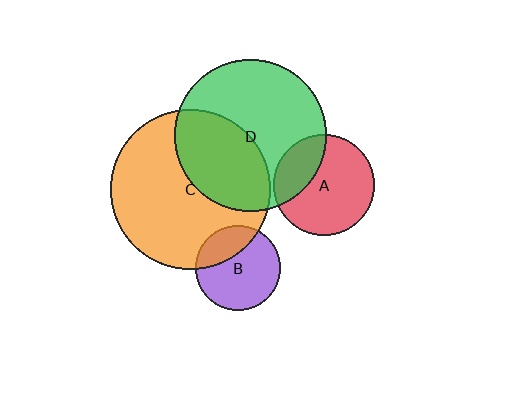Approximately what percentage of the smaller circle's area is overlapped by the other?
Approximately 30%.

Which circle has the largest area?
Circle C (orange).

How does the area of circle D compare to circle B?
Approximately 3.2 times.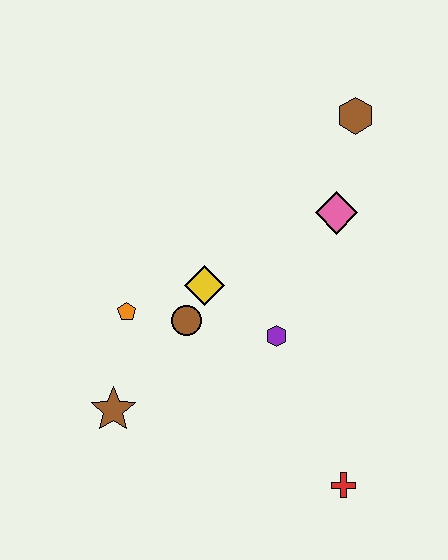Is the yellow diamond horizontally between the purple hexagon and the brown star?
Yes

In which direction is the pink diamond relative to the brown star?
The pink diamond is to the right of the brown star.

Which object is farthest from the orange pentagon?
The brown hexagon is farthest from the orange pentagon.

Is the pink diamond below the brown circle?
No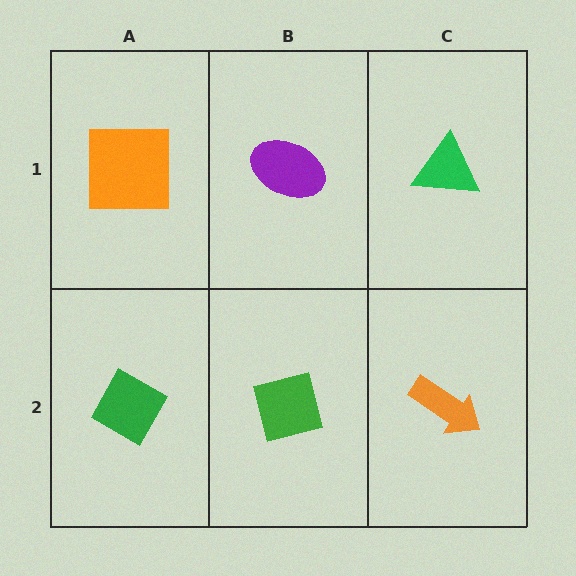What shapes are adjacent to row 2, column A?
An orange square (row 1, column A), a green square (row 2, column B).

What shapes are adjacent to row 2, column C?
A green triangle (row 1, column C), a green square (row 2, column B).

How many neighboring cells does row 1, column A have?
2.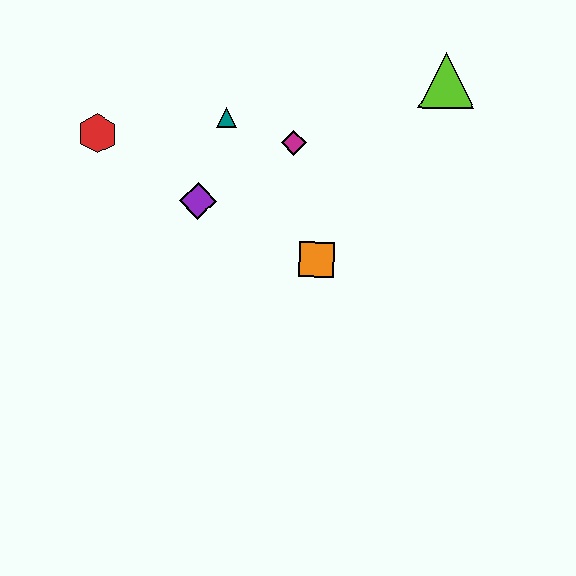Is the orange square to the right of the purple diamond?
Yes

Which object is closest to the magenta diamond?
The teal triangle is closest to the magenta diamond.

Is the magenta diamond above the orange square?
Yes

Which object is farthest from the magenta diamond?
The red hexagon is farthest from the magenta diamond.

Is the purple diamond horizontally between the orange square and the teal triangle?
No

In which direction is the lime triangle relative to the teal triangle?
The lime triangle is to the right of the teal triangle.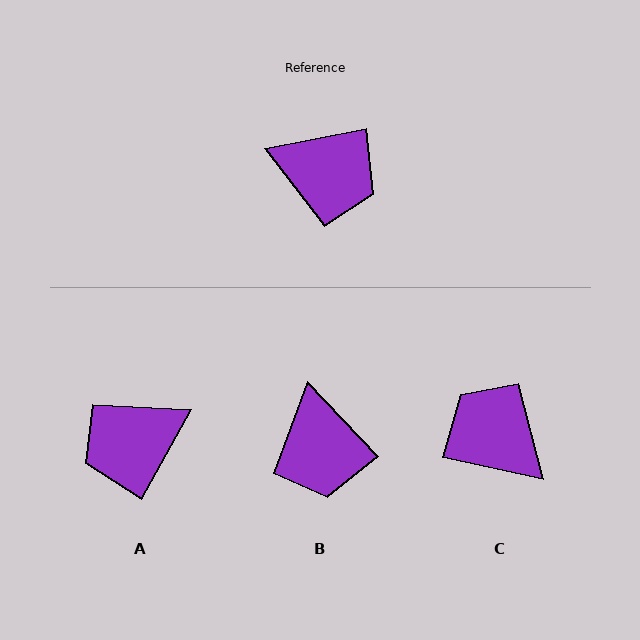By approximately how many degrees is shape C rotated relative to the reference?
Approximately 157 degrees counter-clockwise.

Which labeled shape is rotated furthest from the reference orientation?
C, about 157 degrees away.